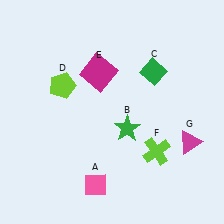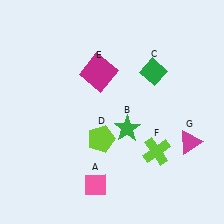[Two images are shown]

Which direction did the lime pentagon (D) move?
The lime pentagon (D) moved down.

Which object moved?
The lime pentagon (D) moved down.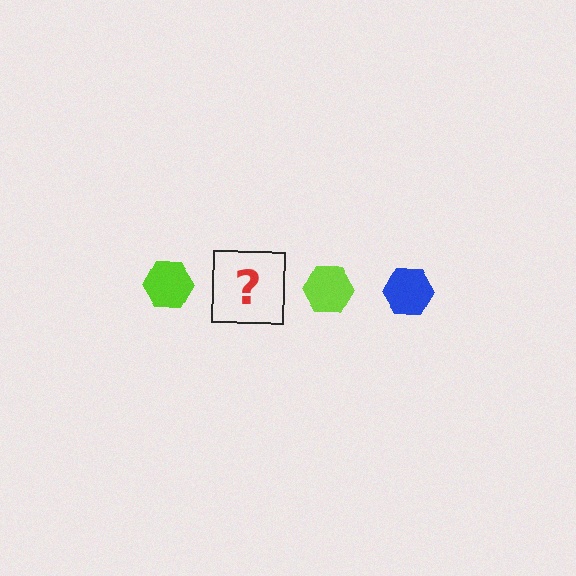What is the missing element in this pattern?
The missing element is a blue hexagon.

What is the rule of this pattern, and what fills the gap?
The rule is that the pattern cycles through lime, blue hexagons. The gap should be filled with a blue hexagon.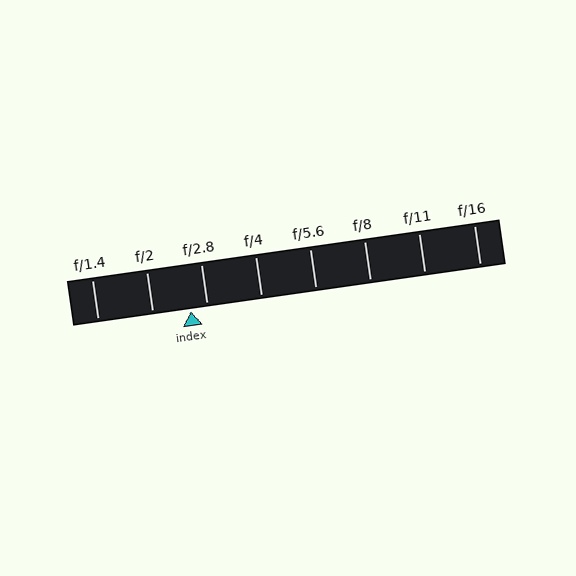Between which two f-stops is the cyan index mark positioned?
The index mark is between f/2 and f/2.8.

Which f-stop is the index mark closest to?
The index mark is closest to f/2.8.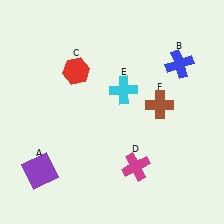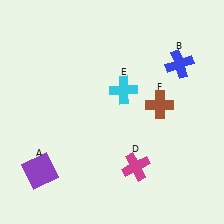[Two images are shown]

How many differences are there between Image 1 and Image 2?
There is 1 difference between the two images.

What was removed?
The red hexagon (C) was removed in Image 2.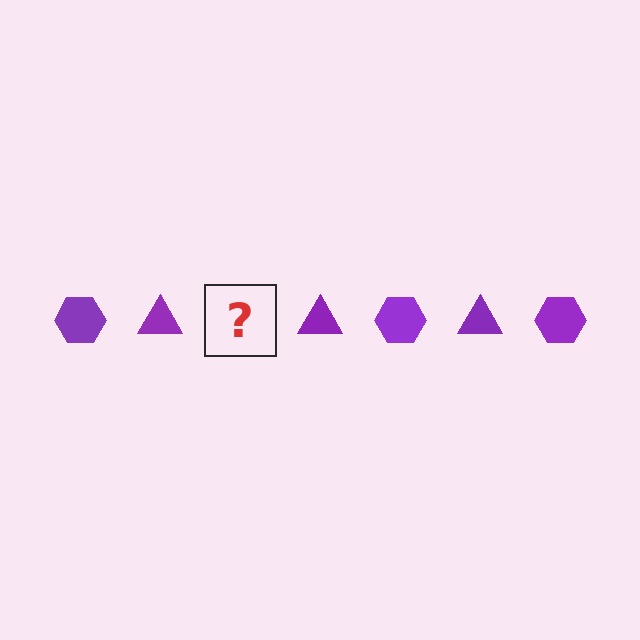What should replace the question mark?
The question mark should be replaced with a purple hexagon.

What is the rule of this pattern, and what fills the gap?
The rule is that the pattern cycles through hexagon, triangle shapes in purple. The gap should be filled with a purple hexagon.